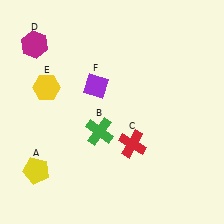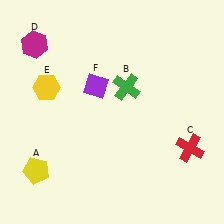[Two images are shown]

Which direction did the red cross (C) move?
The red cross (C) moved right.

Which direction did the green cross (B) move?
The green cross (B) moved up.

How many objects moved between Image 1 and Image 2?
2 objects moved between the two images.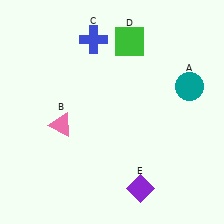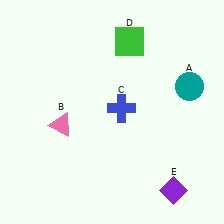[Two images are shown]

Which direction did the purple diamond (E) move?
The purple diamond (E) moved right.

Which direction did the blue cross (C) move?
The blue cross (C) moved down.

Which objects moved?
The objects that moved are: the blue cross (C), the purple diamond (E).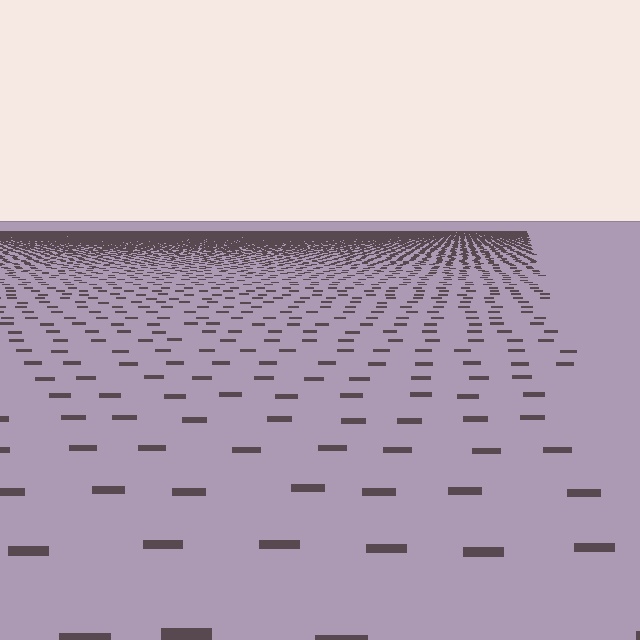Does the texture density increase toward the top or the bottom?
Density increases toward the top.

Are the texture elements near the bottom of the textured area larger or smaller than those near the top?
Larger. Near the bottom, elements are closer to the viewer and appear at a bigger on-screen size.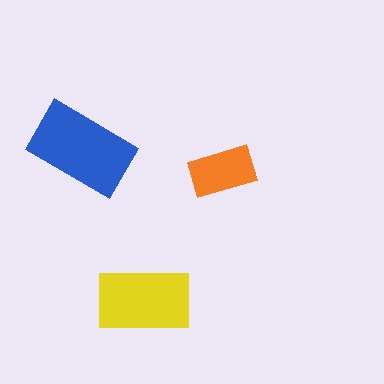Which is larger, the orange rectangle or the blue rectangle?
The blue one.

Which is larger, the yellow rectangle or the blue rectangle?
The blue one.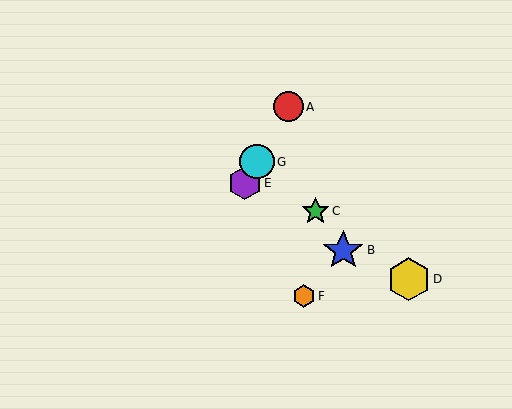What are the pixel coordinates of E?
Object E is at (245, 183).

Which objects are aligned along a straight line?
Objects A, E, G are aligned along a straight line.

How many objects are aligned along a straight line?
3 objects (A, E, G) are aligned along a straight line.